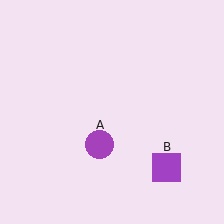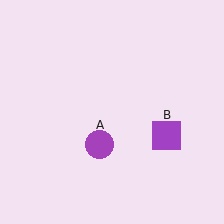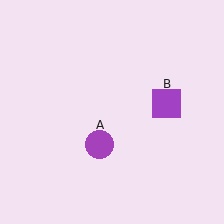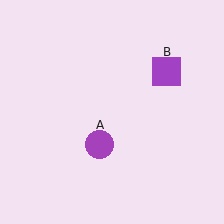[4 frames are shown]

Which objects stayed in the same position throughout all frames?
Purple circle (object A) remained stationary.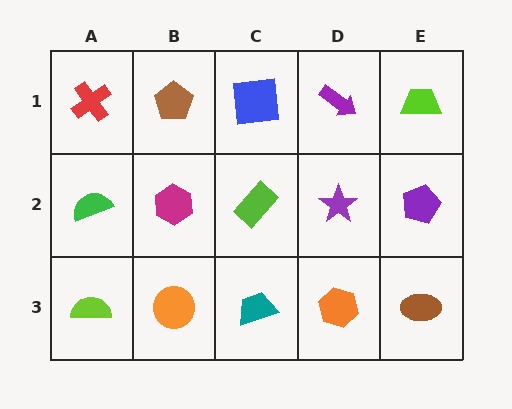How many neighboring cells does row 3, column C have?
3.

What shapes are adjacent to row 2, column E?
A lime trapezoid (row 1, column E), a brown ellipse (row 3, column E), a purple star (row 2, column D).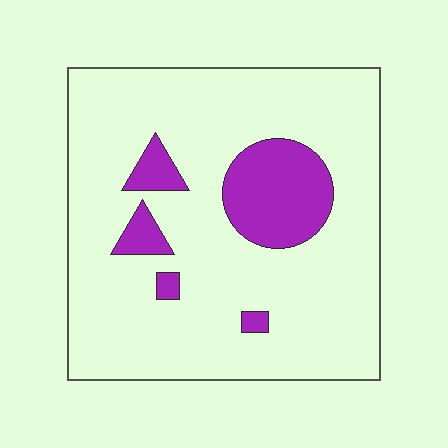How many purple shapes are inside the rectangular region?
5.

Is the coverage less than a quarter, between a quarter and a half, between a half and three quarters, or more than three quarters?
Less than a quarter.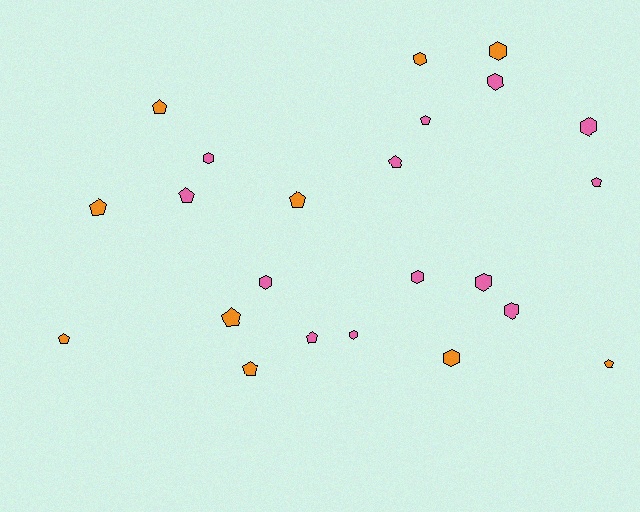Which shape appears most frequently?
Pentagon, with 12 objects.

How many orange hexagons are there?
There are 3 orange hexagons.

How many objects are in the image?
There are 23 objects.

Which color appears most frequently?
Pink, with 13 objects.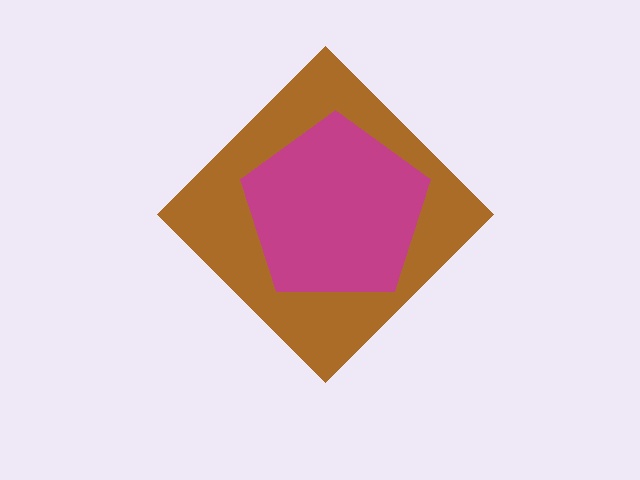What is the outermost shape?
The brown diamond.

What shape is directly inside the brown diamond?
The magenta pentagon.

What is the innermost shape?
The magenta pentagon.